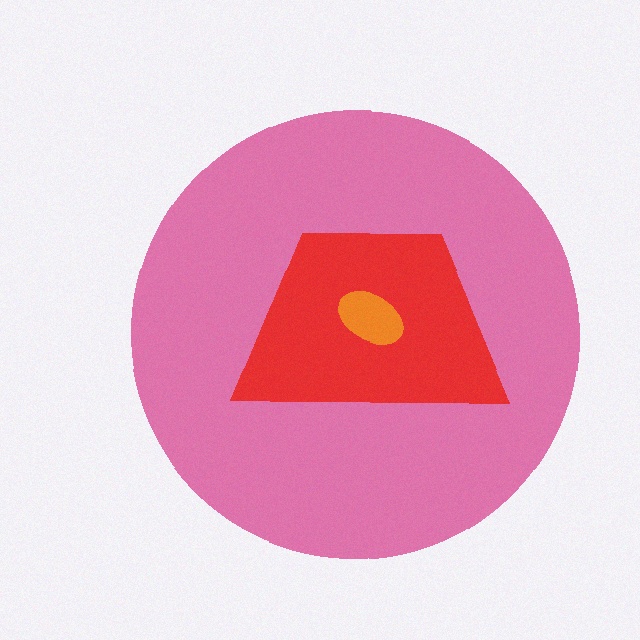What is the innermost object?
The orange ellipse.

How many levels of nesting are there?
3.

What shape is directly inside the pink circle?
The red trapezoid.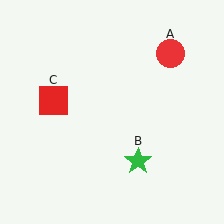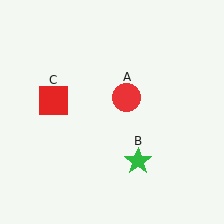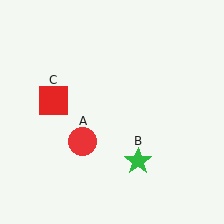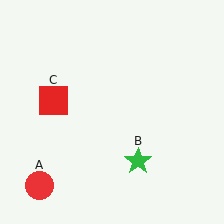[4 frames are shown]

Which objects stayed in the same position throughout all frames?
Green star (object B) and red square (object C) remained stationary.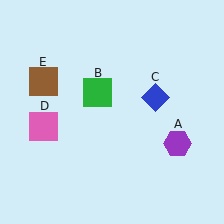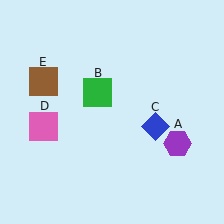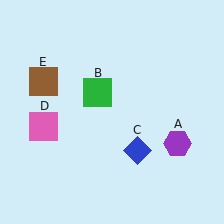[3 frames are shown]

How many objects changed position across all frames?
1 object changed position: blue diamond (object C).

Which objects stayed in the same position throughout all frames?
Purple hexagon (object A) and green square (object B) and pink square (object D) and brown square (object E) remained stationary.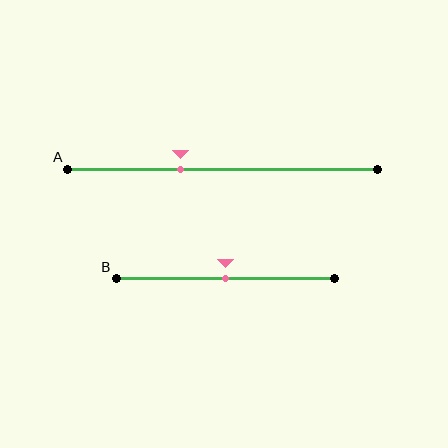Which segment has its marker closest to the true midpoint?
Segment B has its marker closest to the true midpoint.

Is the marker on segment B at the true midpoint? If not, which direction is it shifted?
Yes, the marker on segment B is at the true midpoint.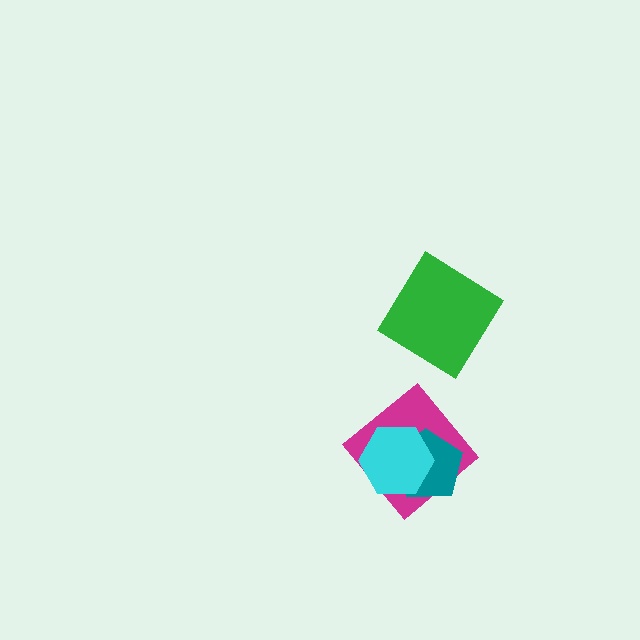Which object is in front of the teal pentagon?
The cyan hexagon is in front of the teal pentagon.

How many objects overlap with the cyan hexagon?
2 objects overlap with the cyan hexagon.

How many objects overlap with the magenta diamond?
2 objects overlap with the magenta diamond.